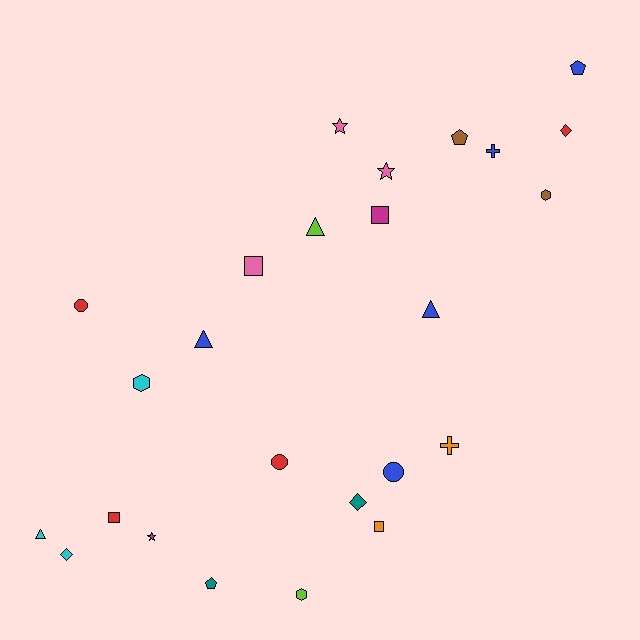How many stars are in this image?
There are 3 stars.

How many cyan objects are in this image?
There are 3 cyan objects.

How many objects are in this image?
There are 25 objects.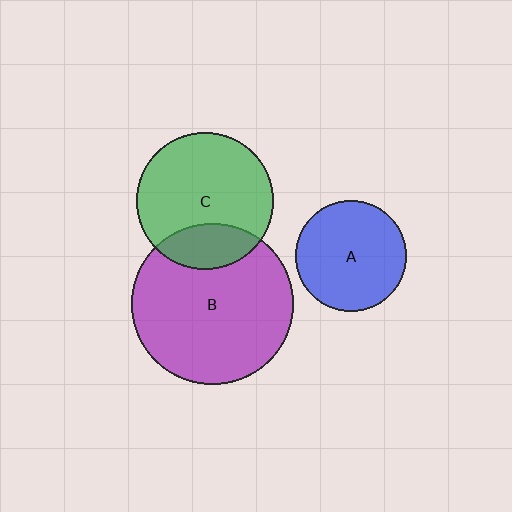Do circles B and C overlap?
Yes.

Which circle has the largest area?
Circle B (purple).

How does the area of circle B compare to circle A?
Approximately 2.1 times.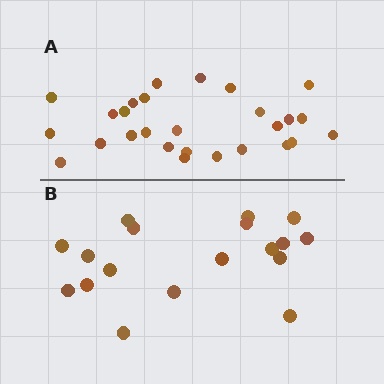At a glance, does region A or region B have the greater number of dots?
Region A (the top region) has more dots.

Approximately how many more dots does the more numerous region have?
Region A has roughly 8 or so more dots than region B.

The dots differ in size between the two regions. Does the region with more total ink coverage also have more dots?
No. Region B has more total ink coverage because its dots are larger, but region A actually contains more individual dots. Total area can be misleading — the number of items is what matters here.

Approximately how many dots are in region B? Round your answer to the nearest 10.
About 20 dots. (The exact count is 18, which rounds to 20.)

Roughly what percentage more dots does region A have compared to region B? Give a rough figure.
About 50% more.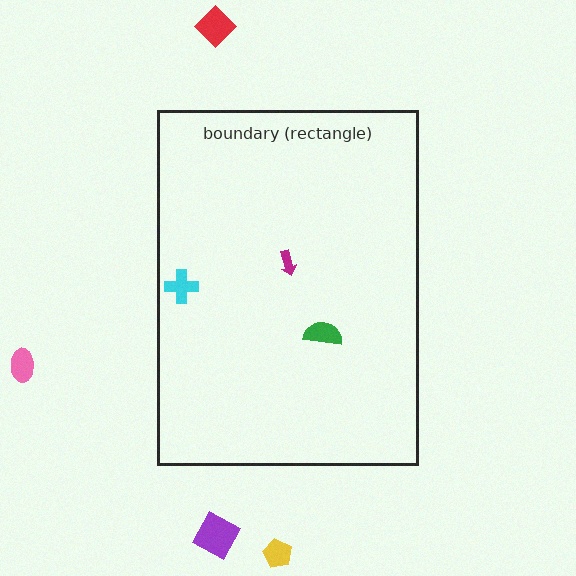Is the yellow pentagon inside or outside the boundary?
Outside.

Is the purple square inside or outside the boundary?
Outside.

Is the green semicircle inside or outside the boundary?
Inside.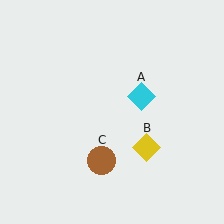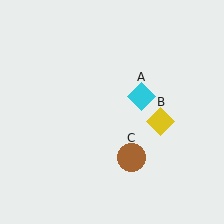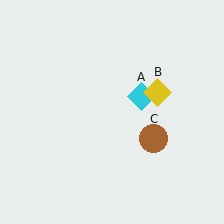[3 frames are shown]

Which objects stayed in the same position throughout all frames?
Cyan diamond (object A) remained stationary.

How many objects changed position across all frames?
2 objects changed position: yellow diamond (object B), brown circle (object C).